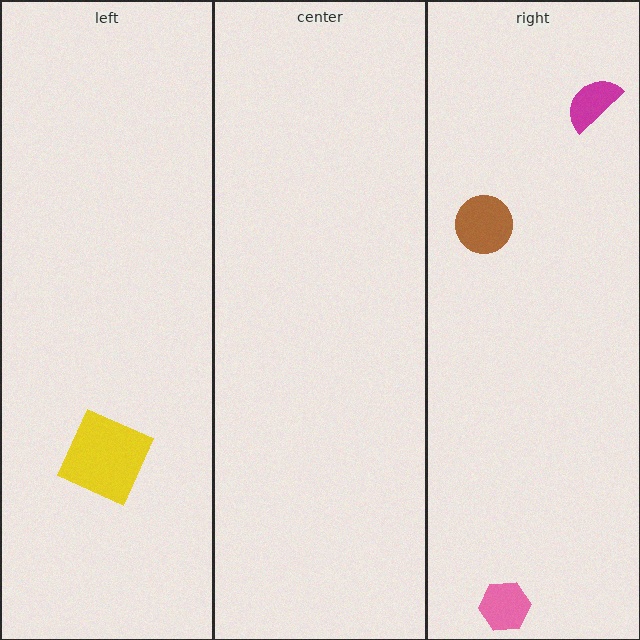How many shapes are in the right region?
3.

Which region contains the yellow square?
The left region.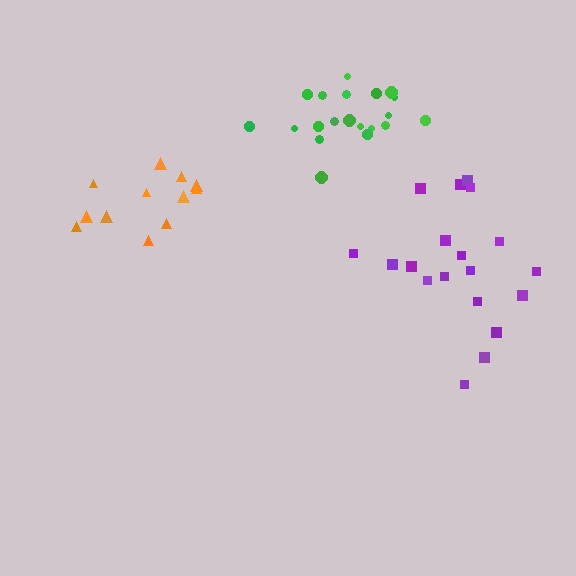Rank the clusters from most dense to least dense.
green, purple, orange.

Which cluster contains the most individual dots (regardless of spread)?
Green (20).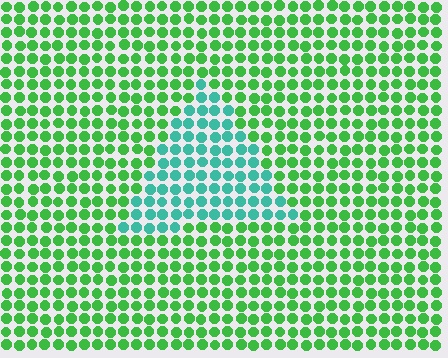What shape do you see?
I see a triangle.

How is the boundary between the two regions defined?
The boundary is defined purely by a slight shift in hue (about 47 degrees). Spacing, size, and orientation are identical on both sides.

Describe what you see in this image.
The image is filled with small green elements in a uniform arrangement. A triangle-shaped region is visible where the elements are tinted to a slightly different hue, forming a subtle color boundary.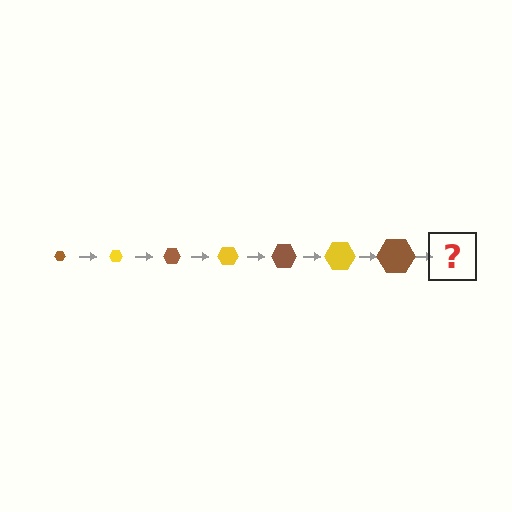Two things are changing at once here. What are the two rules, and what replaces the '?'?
The two rules are that the hexagon grows larger each step and the color cycles through brown and yellow. The '?' should be a yellow hexagon, larger than the previous one.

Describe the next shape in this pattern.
It should be a yellow hexagon, larger than the previous one.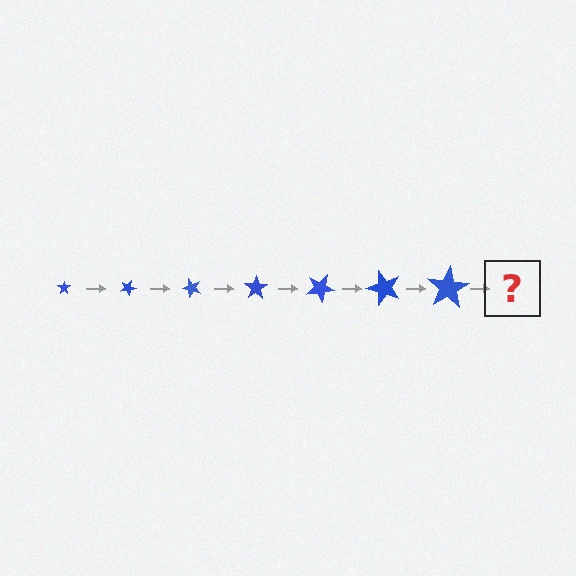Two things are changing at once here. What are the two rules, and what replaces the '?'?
The two rules are that the star grows larger each step and it rotates 25 degrees each step. The '?' should be a star, larger than the previous one and rotated 175 degrees from the start.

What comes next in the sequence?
The next element should be a star, larger than the previous one and rotated 175 degrees from the start.